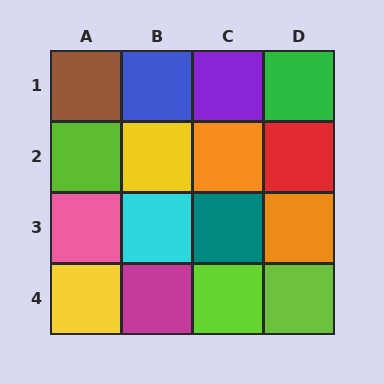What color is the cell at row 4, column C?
Lime.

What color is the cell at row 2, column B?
Yellow.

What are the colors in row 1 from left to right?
Brown, blue, purple, green.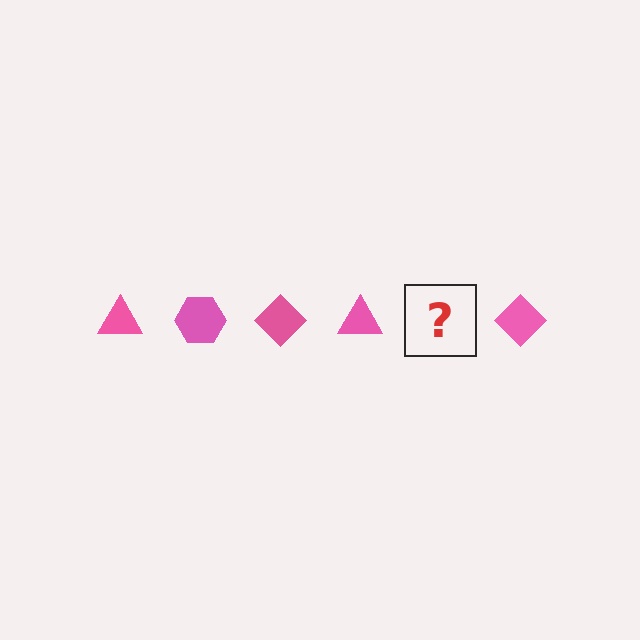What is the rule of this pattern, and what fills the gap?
The rule is that the pattern cycles through triangle, hexagon, diamond shapes in pink. The gap should be filled with a pink hexagon.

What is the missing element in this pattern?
The missing element is a pink hexagon.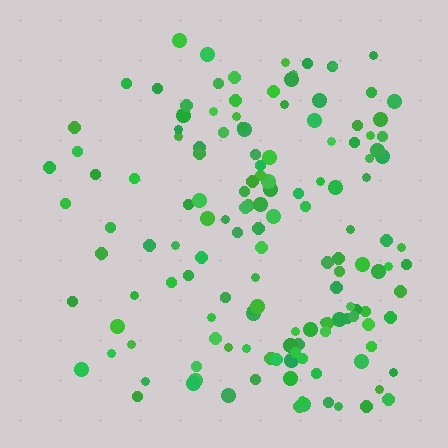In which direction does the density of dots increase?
From left to right, with the right side densest.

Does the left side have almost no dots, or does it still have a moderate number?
Still a moderate number, just noticeably fewer than the right.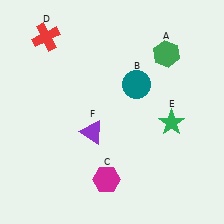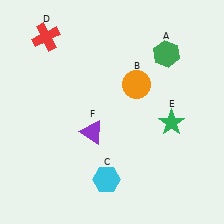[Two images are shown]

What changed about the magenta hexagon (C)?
In Image 1, C is magenta. In Image 2, it changed to cyan.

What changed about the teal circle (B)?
In Image 1, B is teal. In Image 2, it changed to orange.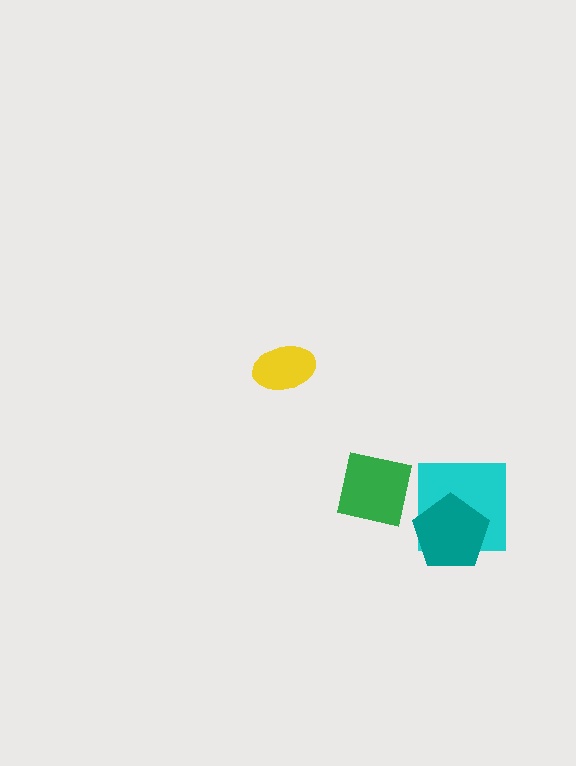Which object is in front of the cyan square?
The teal pentagon is in front of the cyan square.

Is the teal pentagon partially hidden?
No, no other shape covers it.